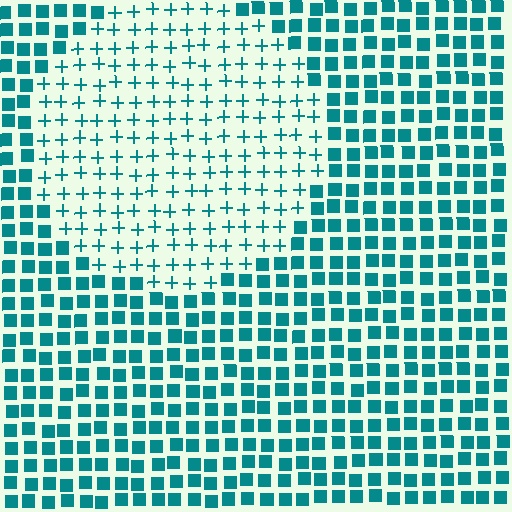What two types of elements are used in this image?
The image uses plus signs inside the circle region and squares outside it.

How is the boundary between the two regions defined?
The boundary is defined by a change in element shape: plus signs inside vs. squares outside. All elements share the same color and spacing.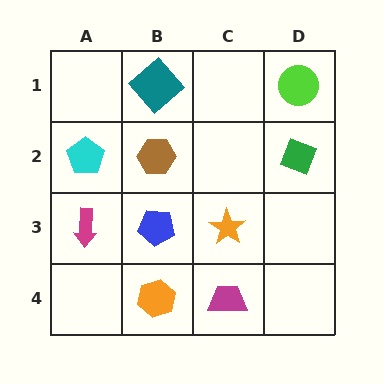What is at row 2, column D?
A green diamond.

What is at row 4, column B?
An orange hexagon.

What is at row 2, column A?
A cyan pentagon.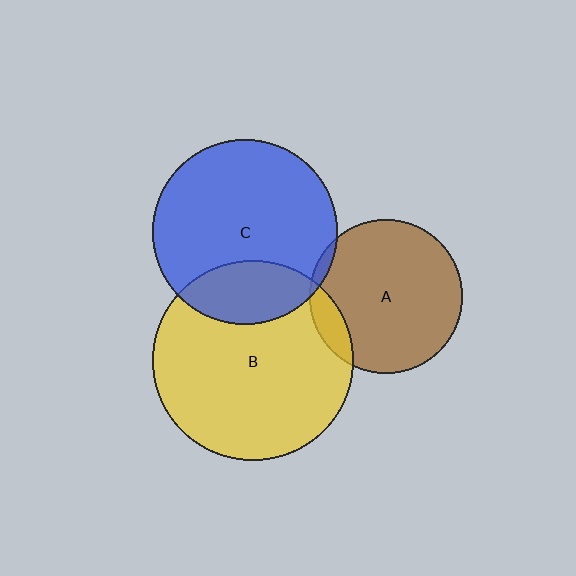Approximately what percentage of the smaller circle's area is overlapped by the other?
Approximately 5%.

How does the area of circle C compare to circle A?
Approximately 1.4 times.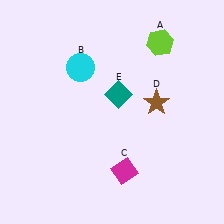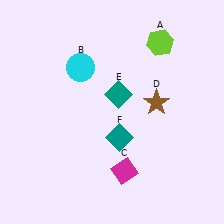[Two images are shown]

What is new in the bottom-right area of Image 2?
A teal diamond (F) was added in the bottom-right area of Image 2.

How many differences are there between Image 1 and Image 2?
There is 1 difference between the two images.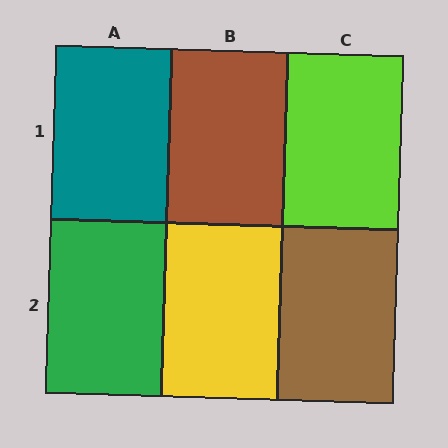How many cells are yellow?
1 cell is yellow.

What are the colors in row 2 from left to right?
Green, yellow, brown.